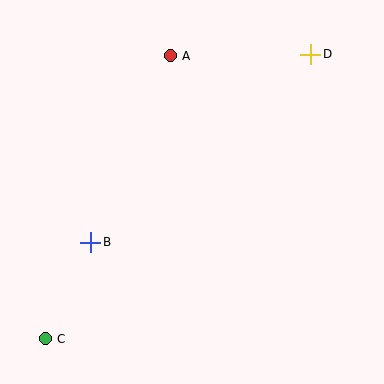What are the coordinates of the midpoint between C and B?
The midpoint between C and B is at (68, 290).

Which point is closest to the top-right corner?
Point D is closest to the top-right corner.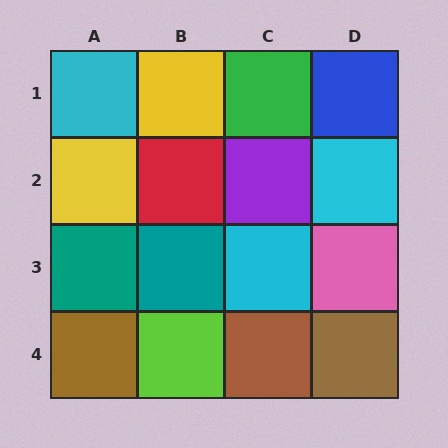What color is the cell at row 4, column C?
Brown.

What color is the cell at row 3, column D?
Pink.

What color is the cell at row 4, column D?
Brown.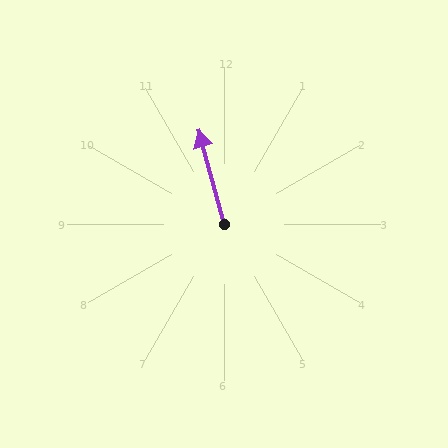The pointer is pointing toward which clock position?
Roughly 11 o'clock.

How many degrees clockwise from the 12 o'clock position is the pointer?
Approximately 345 degrees.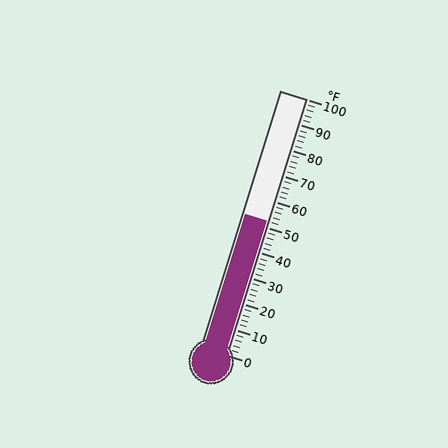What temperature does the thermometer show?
The thermometer shows approximately 52°F.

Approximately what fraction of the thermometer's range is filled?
The thermometer is filled to approximately 50% of its range.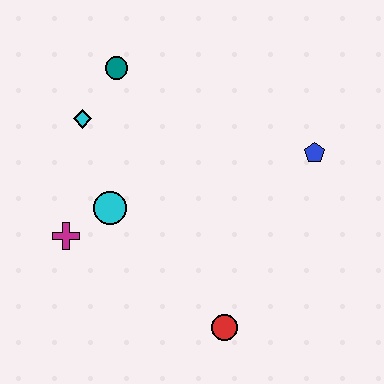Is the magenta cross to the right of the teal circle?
No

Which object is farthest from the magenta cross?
The blue pentagon is farthest from the magenta cross.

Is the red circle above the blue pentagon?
No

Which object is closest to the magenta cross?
The cyan circle is closest to the magenta cross.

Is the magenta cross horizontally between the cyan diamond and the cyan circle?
No